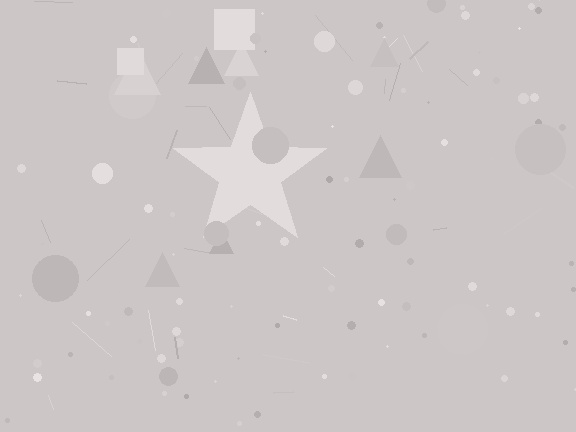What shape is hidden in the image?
A star is hidden in the image.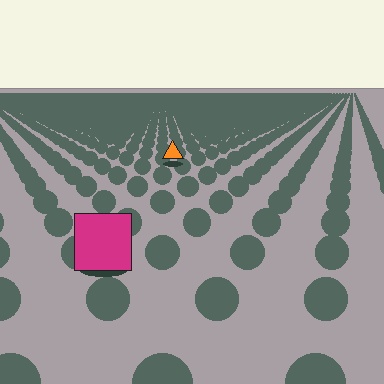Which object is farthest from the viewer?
The orange triangle is farthest from the viewer. It appears smaller and the ground texture around it is denser.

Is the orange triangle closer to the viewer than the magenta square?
No. The magenta square is closer — you can tell from the texture gradient: the ground texture is coarser near it.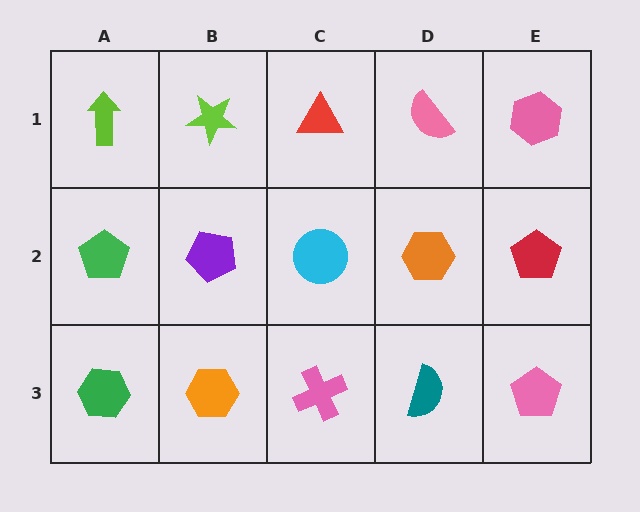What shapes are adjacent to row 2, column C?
A red triangle (row 1, column C), a pink cross (row 3, column C), a purple pentagon (row 2, column B), an orange hexagon (row 2, column D).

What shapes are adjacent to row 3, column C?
A cyan circle (row 2, column C), an orange hexagon (row 3, column B), a teal semicircle (row 3, column D).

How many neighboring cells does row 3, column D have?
3.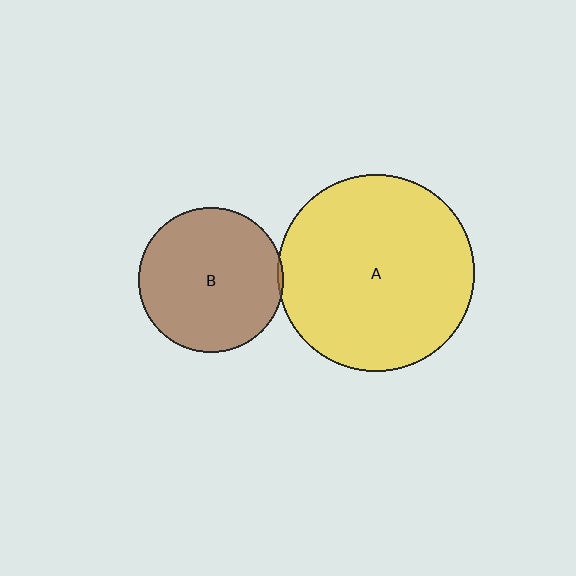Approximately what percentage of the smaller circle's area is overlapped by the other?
Approximately 5%.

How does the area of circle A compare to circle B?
Approximately 1.9 times.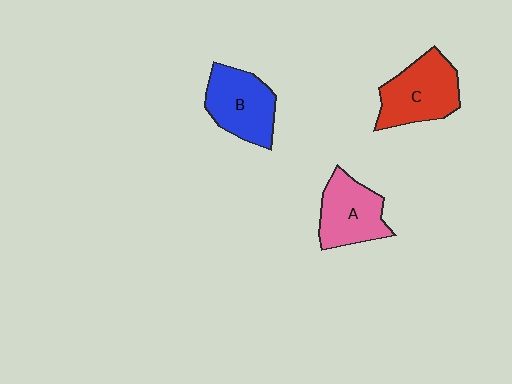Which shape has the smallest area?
Shape A (pink).